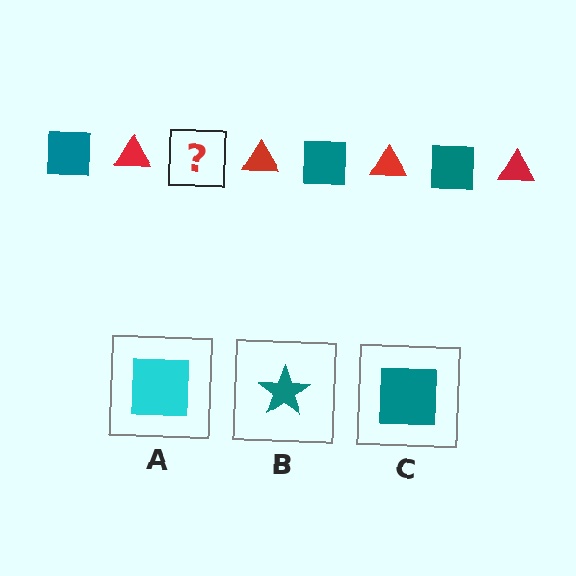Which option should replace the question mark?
Option C.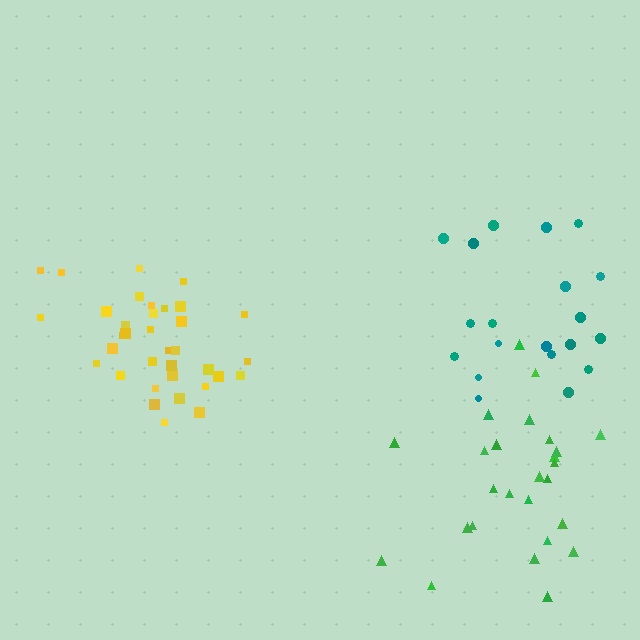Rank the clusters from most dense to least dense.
yellow, green, teal.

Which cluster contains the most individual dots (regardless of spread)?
Yellow (35).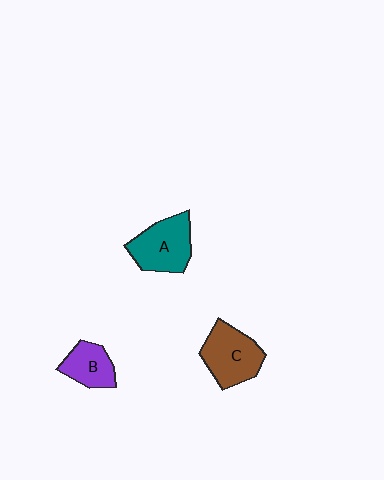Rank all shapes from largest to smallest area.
From largest to smallest: A (teal), C (brown), B (purple).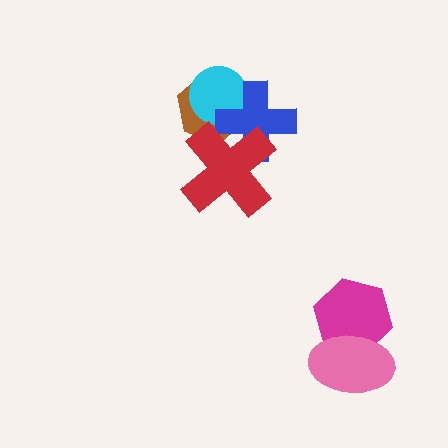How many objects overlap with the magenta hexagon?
1 object overlaps with the magenta hexagon.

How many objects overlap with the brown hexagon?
3 objects overlap with the brown hexagon.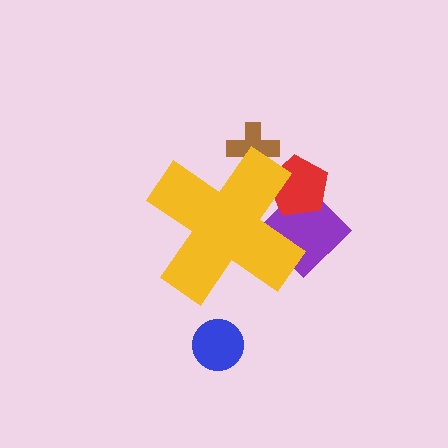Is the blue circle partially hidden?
No, the blue circle is fully visible.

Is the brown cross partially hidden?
Yes, the brown cross is partially hidden behind the yellow cross.